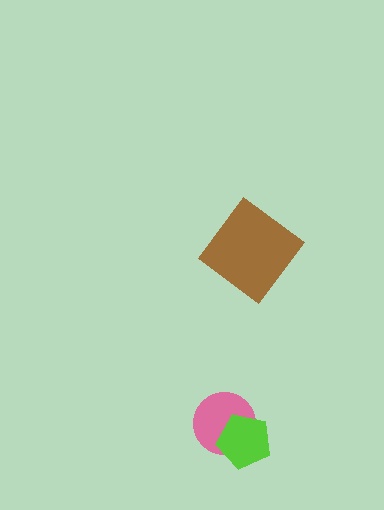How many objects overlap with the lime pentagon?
1 object overlaps with the lime pentagon.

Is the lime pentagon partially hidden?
No, no other shape covers it.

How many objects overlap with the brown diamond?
0 objects overlap with the brown diamond.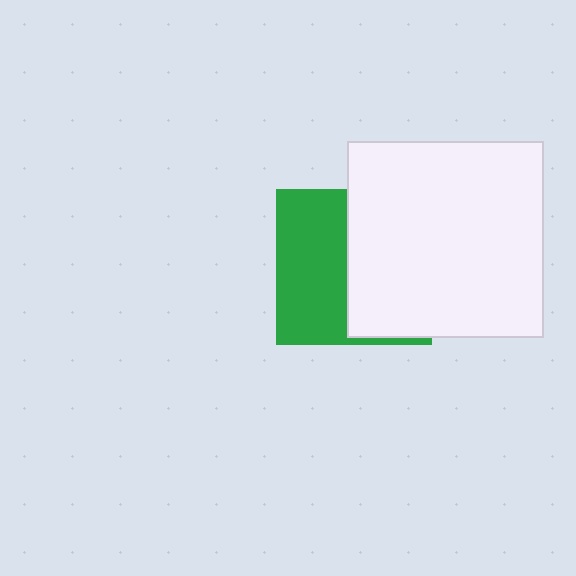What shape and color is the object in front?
The object in front is a white square.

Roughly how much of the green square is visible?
About half of it is visible (roughly 49%).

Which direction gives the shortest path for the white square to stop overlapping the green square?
Moving right gives the shortest separation.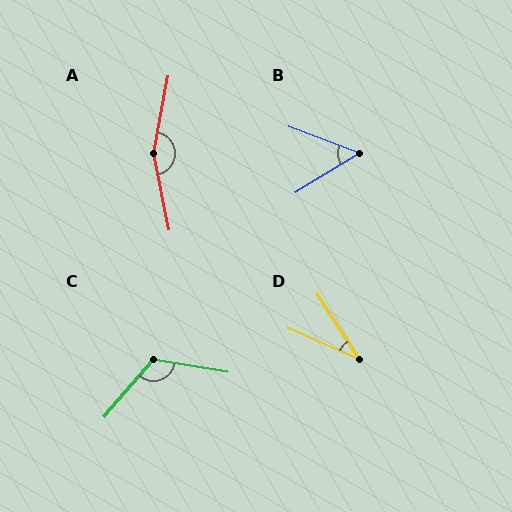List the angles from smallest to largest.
D (33°), B (52°), C (121°), A (158°).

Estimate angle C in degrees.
Approximately 121 degrees.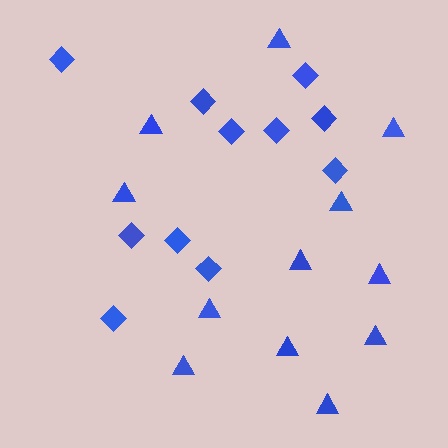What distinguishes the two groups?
There are 2 groups: one group of triangles (12) and one group of diamonds (11).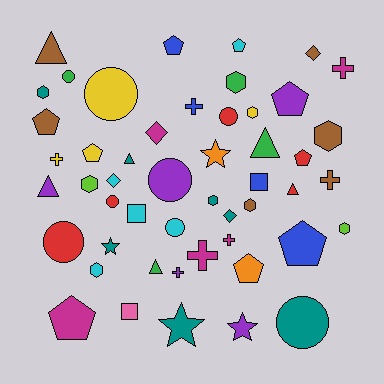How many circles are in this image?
There are 8 circles.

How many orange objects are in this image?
There are 2 orange objects.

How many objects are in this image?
There are 50 objects.